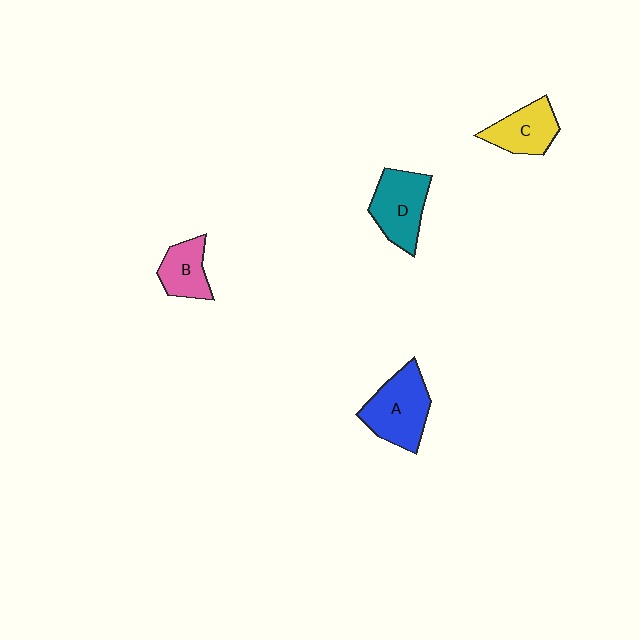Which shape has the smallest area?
Shape B (pink).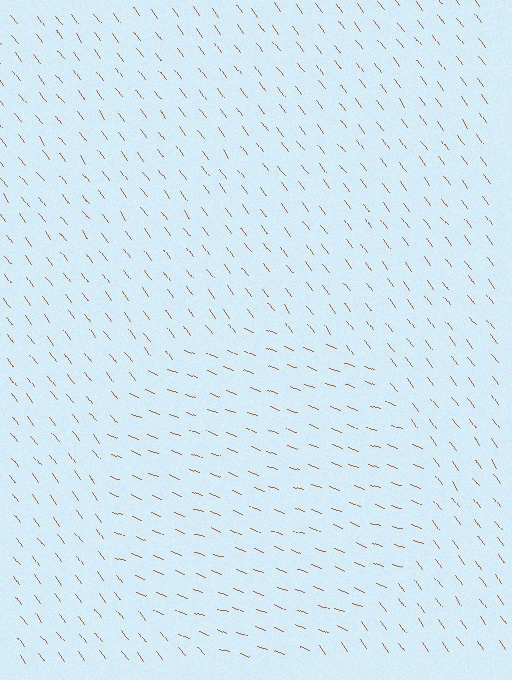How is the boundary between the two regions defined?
The boundary is defined purely by a change in line orientation (approximately 32 degrees difference). All lines are the same color and thickness.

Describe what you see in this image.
The image is filled with small brown line segments. A circle region in the image has lines oriented differently from the surrounding lines, creating a visible texture boundary.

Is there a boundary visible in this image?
Yes, there is a texture boundary formed by a change in line orientation.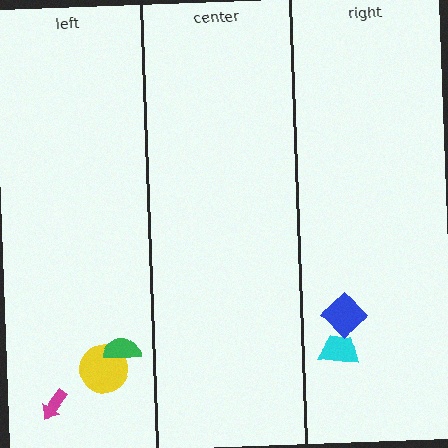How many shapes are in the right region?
2.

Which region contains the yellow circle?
The left region.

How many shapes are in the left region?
3.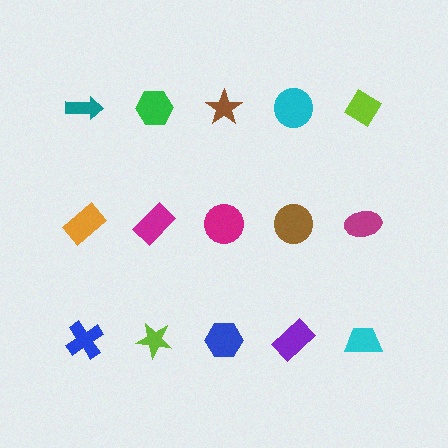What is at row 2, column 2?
A magenta rectangle.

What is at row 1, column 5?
A lime diamond.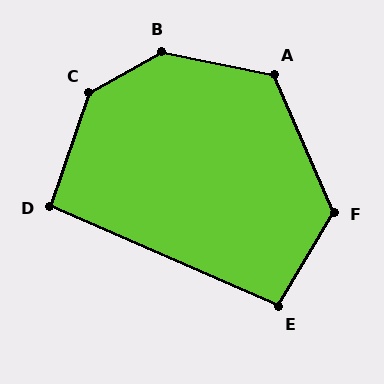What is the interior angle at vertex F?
Approximately 126 degrees (obtuse).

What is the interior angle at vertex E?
Approximately 97 degrees (obtuse).